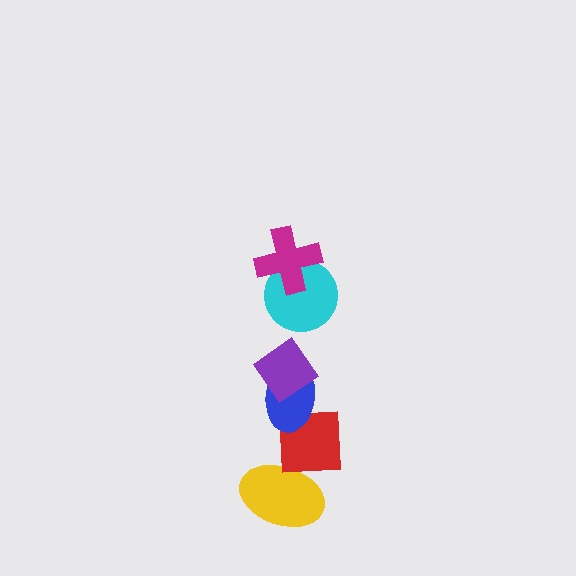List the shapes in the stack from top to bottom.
From top to bottom: the magenta cross, the cyan circle, the purple diamond, the blue ellipse, the red square, the yellow ellipse.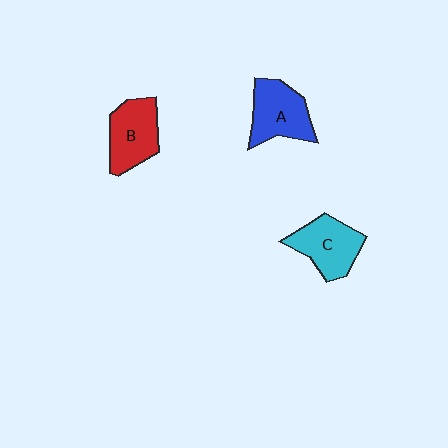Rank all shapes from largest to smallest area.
From largest to smallest: A (blue), B (red), C (cyan).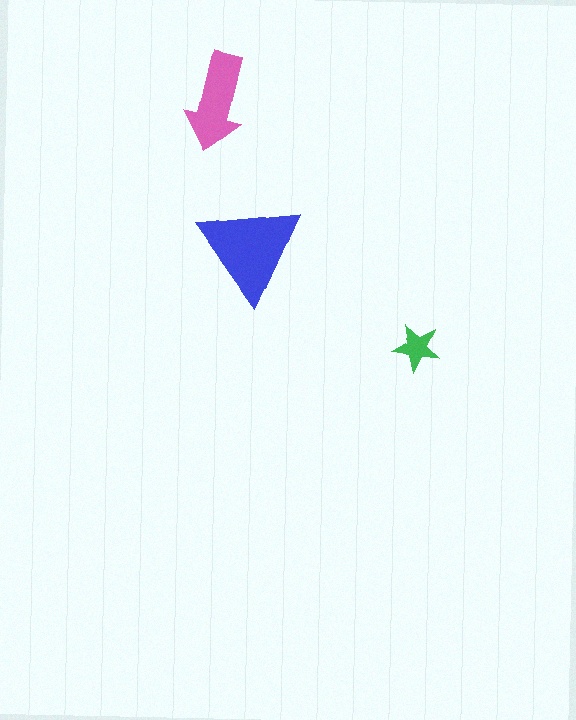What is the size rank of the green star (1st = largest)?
3rd.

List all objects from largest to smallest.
The blue triangle, the pink arrow, the green star.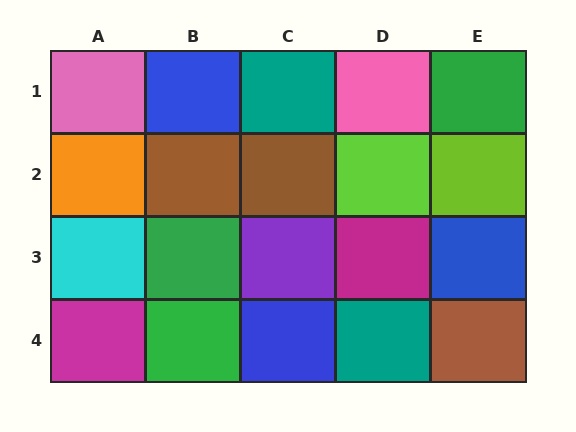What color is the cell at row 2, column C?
Brown.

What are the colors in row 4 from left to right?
Magenta, green, blue, teal, brown.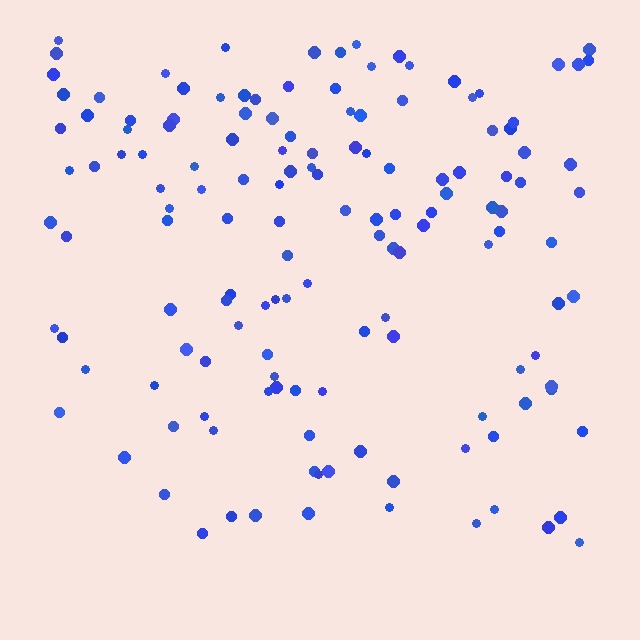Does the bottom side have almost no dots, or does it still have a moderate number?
Still a moderate number, just noticeably fewer than the top.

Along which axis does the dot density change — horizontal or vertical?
Vertical.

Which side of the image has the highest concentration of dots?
The top.